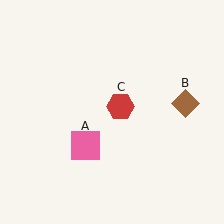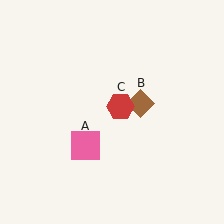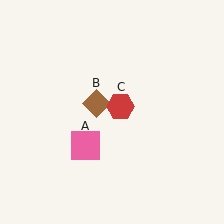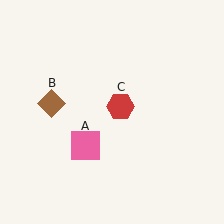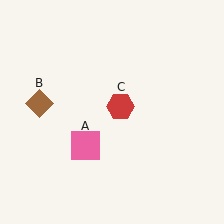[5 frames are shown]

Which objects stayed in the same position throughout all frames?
Pink square (object A) and red hexagon (object C) remained stationary.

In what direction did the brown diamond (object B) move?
The brown diamond (object B) moved left.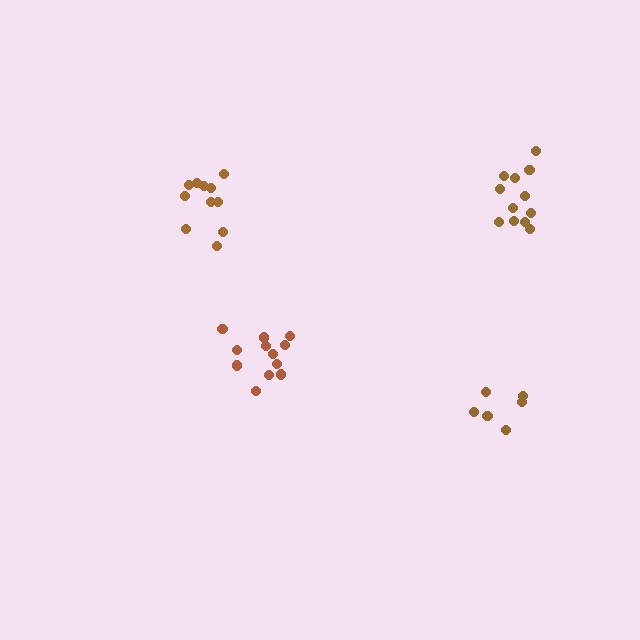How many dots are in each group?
Group 1: 11 dots, Group 2: 7 dots, Group 3: 12 dots, Group 4: 12 dots (42 total).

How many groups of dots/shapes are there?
There are 4 groups.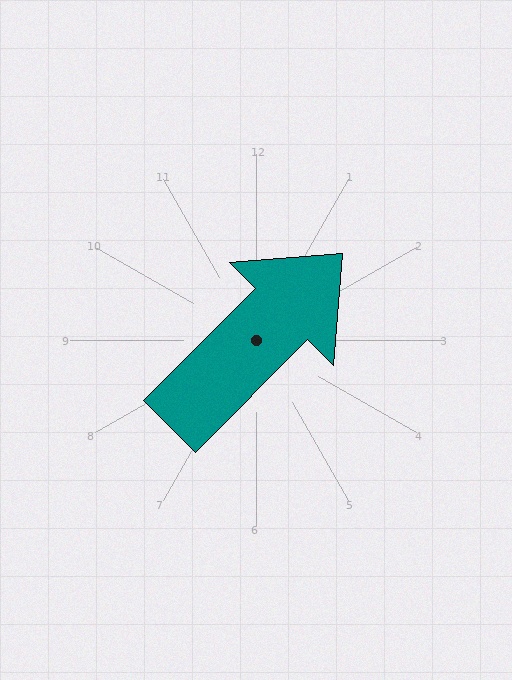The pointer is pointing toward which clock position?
Roughly 1 o'clock.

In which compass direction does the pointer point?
Northeast.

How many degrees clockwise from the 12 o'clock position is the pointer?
Approximately 45 degrees.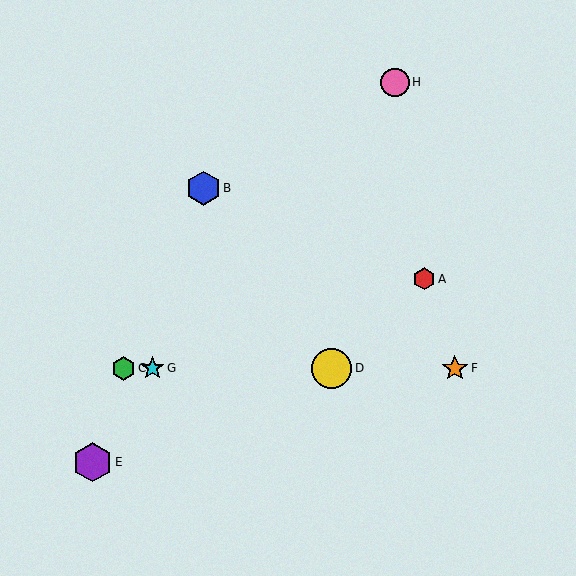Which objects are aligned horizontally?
Objects C, D, F, G are aligned horizontally.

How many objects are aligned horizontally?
4 objects (C, D, F, G) are aligned horizontally.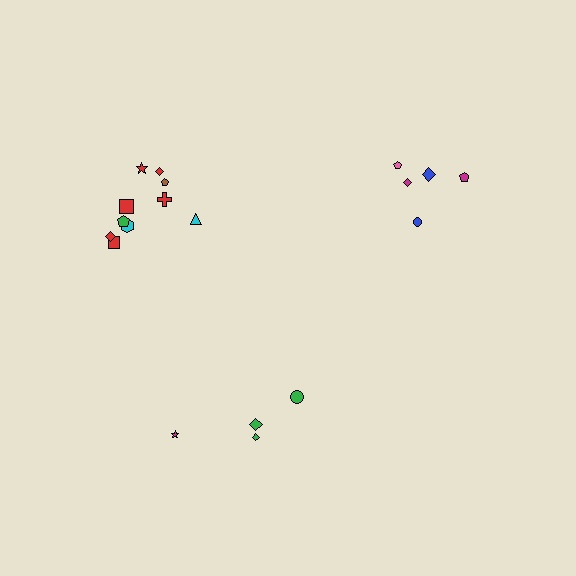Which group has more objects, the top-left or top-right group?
The top-left group.